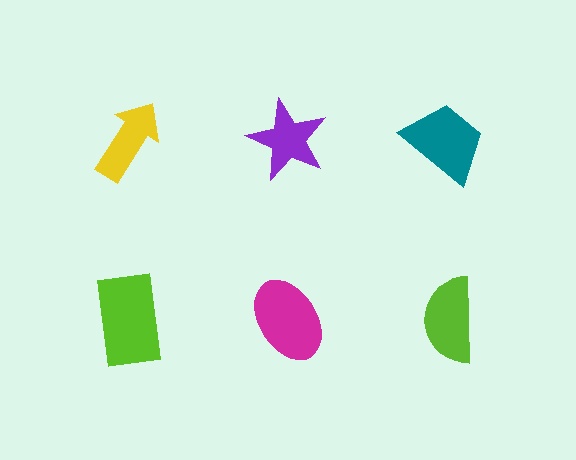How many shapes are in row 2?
3 shapes.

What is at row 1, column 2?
A purple star.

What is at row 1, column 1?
A yellow arrow.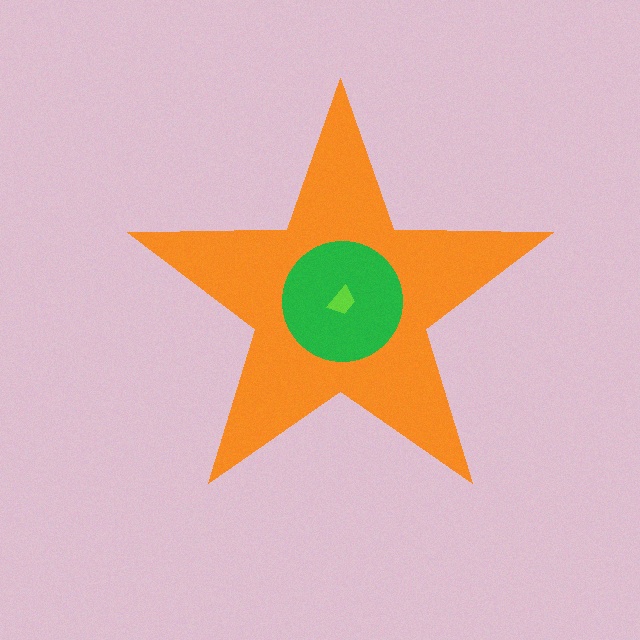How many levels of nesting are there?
3.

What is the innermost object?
The lime trapezoid.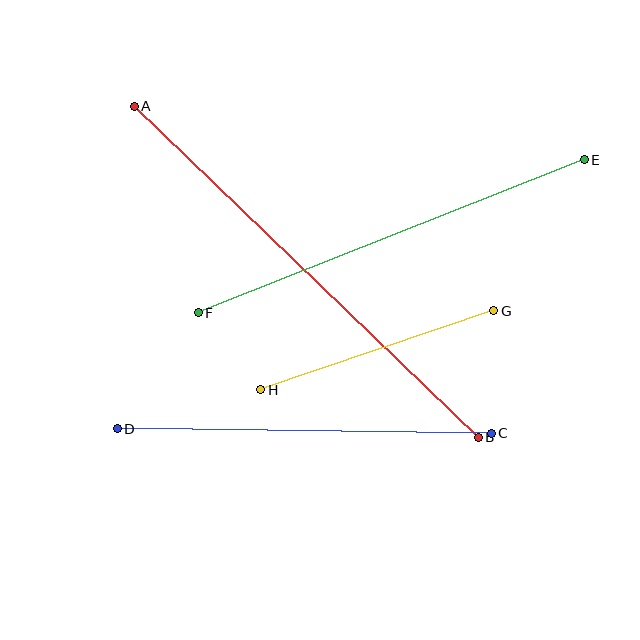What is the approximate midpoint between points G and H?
The midpoint is at approximately (377, 350) pixels.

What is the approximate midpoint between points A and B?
The midpoint is at approximately (306, 272) pixels.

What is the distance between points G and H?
The distance is approximately 246 pixels.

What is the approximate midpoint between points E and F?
The midpoint is at approximately (391, 236) pixels.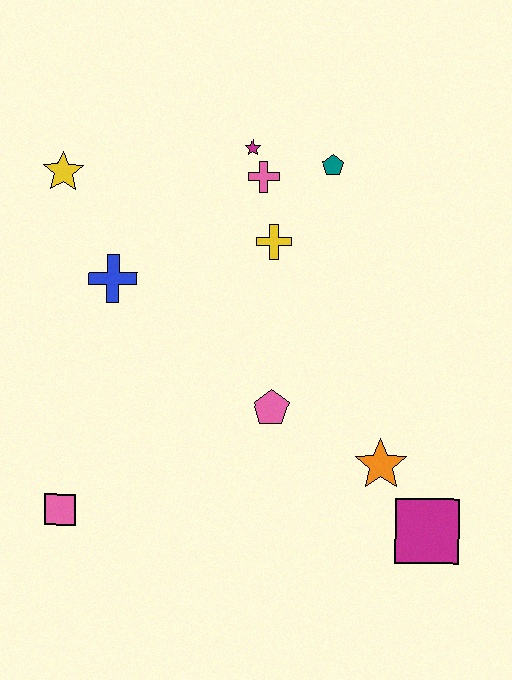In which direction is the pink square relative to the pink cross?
The pink square is below the pink cross.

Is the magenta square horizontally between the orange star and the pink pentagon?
No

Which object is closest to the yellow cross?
The pink cross is closest to the yellow cross.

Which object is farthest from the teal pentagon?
The pink square is farthest from the teal pentagon.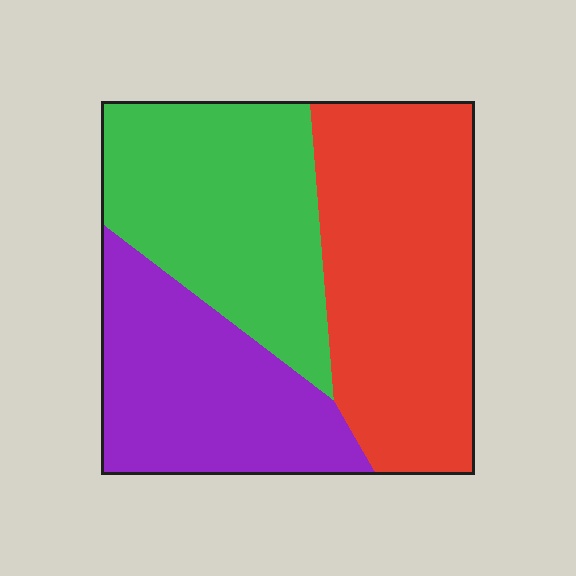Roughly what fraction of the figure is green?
Green takes up about one third (1/3) of the figure.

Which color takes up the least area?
Purple, at roughly 30%.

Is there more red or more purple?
Red.